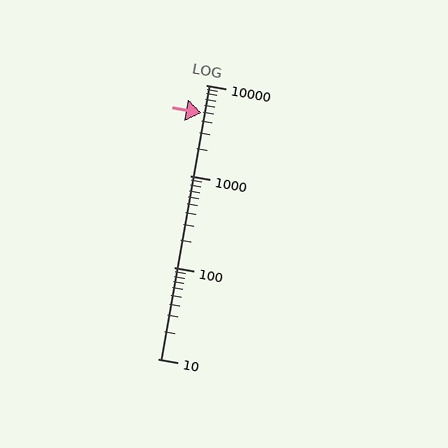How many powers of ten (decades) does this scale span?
The scale spans 3 decades, from 10 to 10000.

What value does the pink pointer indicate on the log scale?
The pointer indicates approximately 4900.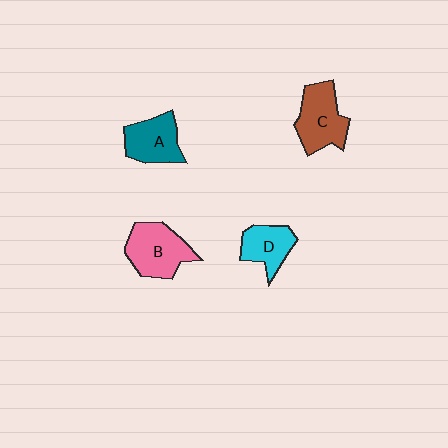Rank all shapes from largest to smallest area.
From largest to smallest: B (pink), C (brown), A (teal), D (cyan).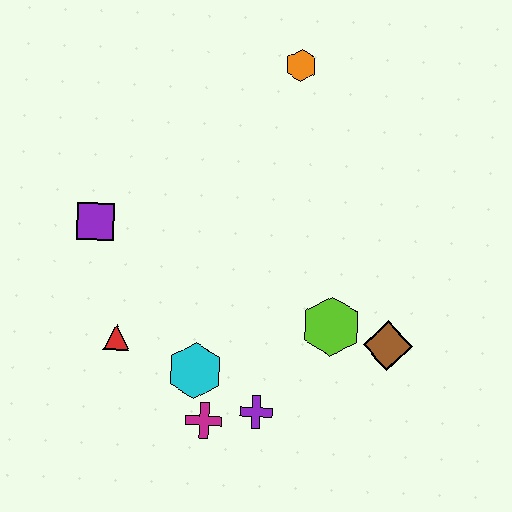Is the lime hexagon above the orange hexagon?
No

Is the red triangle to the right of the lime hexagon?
No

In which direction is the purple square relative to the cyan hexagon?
The purple square is above the cyan hexagon.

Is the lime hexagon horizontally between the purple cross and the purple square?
No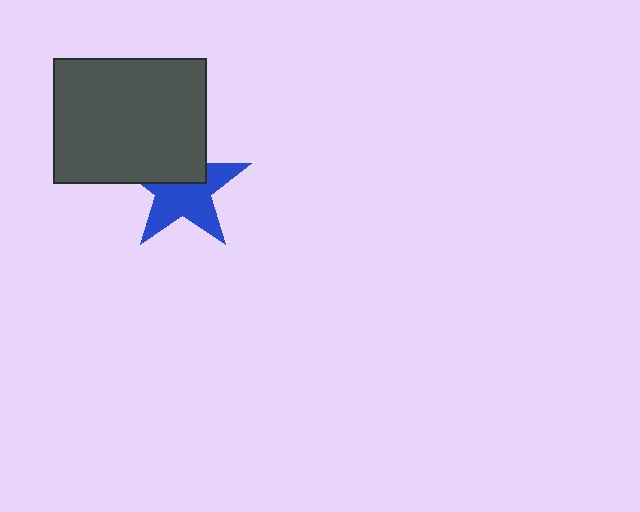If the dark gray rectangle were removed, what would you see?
You would see the complete blue star.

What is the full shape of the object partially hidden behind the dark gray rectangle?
The partially hidden object is a blue star.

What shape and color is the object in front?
The object in front is a dark gray rectangle.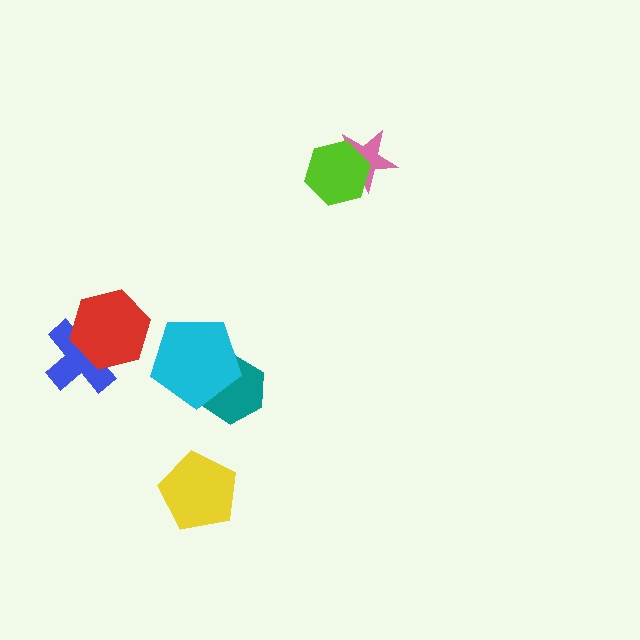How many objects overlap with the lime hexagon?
1 object overlaps with the lime hexagon.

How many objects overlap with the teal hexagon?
1 object overlaps with the teal hexagon.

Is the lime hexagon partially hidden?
No, no other shape covers it.